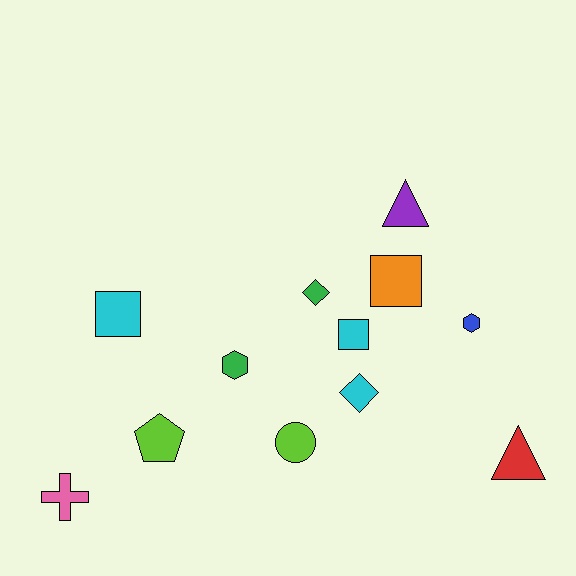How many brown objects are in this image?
There are no brown objects.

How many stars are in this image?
There are no stars.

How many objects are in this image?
There are 12 objects.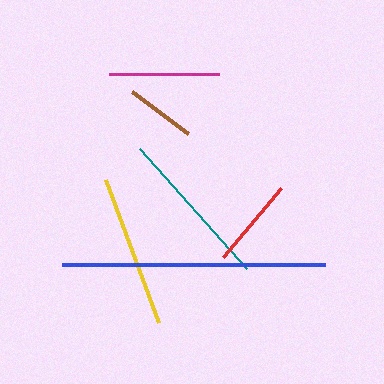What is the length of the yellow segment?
The yellow segment is approximately 152 pixels long.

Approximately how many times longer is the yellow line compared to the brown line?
The yellow line is approximately 2.2 times the length of the brown line.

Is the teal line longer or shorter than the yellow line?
The teal line is longer than the yellow line.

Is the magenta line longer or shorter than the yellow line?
The yellow line is longer than the magenta line.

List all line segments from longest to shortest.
From longest to shortest: blue, teal, yellow, magenta, red, brown.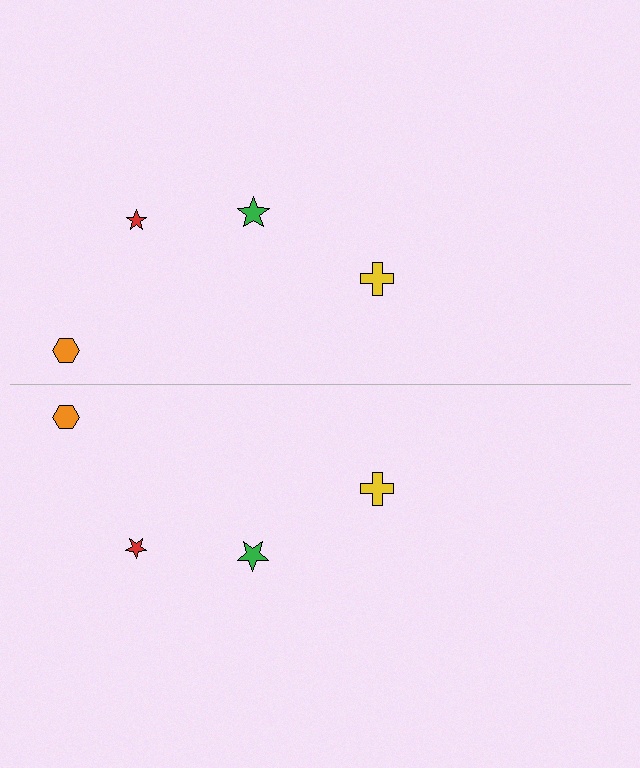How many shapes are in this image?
There are 8 shapes in this image.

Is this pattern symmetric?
Yes, this pattern has bilateral (reflection) symmetry.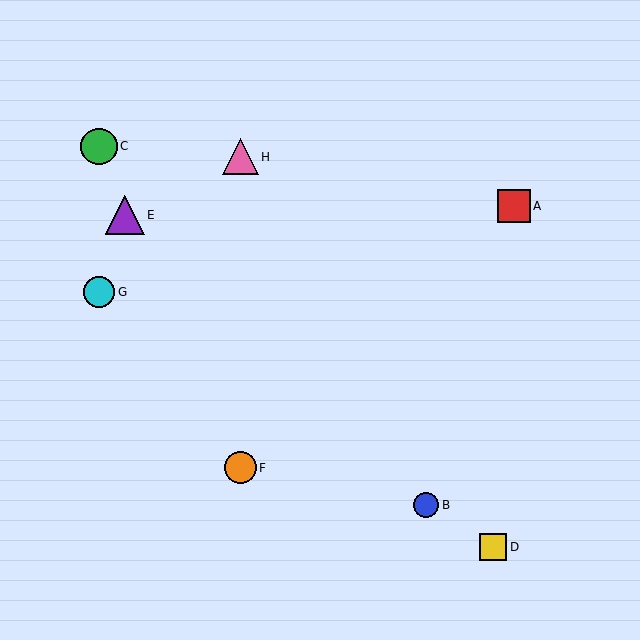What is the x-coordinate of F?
Object F is at x≈241.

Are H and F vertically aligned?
Yes, both are at x≈241.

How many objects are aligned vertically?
2 objects (F, H) are aligned vertically.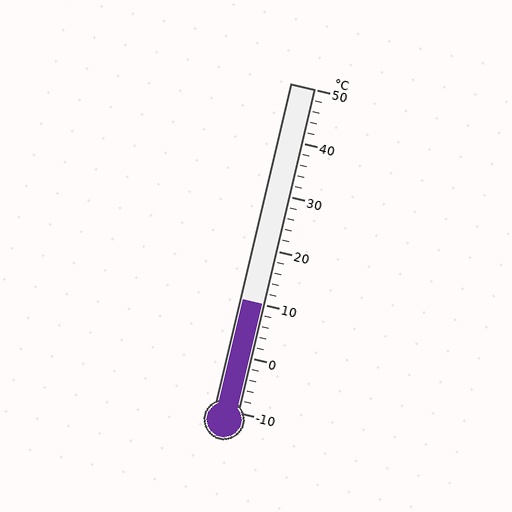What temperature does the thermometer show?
The thermometer shows approximately 10°C.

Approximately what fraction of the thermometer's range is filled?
The thermometer is filled to approximately 35% of its range.